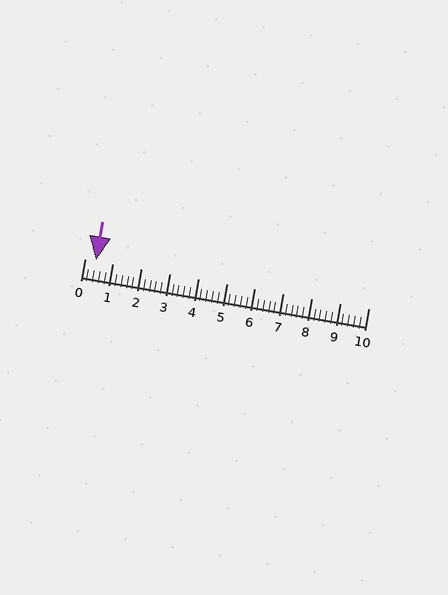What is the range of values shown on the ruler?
The ruler shows values from 0 to 10.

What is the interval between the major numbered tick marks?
The major tick marks are spaced 1 units apart.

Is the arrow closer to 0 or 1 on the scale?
The arrow is closer to 0.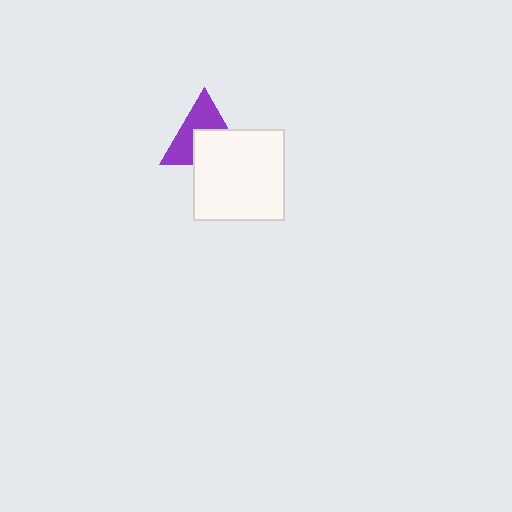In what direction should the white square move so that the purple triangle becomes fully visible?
The white square should move down. That is the shortest direction to clear the overlap and leave the purple triangle fully visible.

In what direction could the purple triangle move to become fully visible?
The purple triangle could move up. That would shift it out from behind the white square entirely.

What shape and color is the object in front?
The object in front is a white square.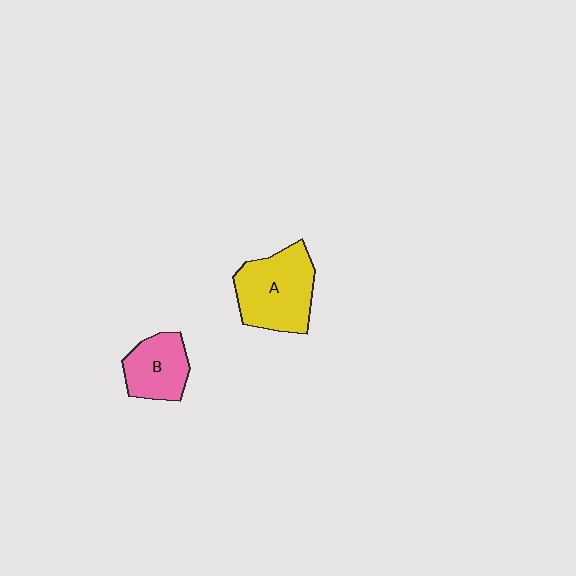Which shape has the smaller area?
Shape B (pink).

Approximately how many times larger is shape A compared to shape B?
Approximately 1.5 times.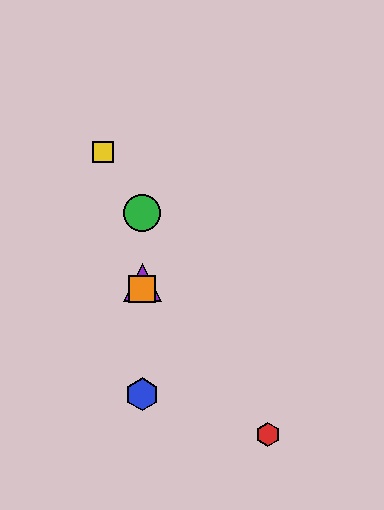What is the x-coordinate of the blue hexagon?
The blue hexagon is at x≈142.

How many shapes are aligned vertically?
4 shapes (the blue hexagon, the green circle, the purple triangle, the orange square) are aligned vertically.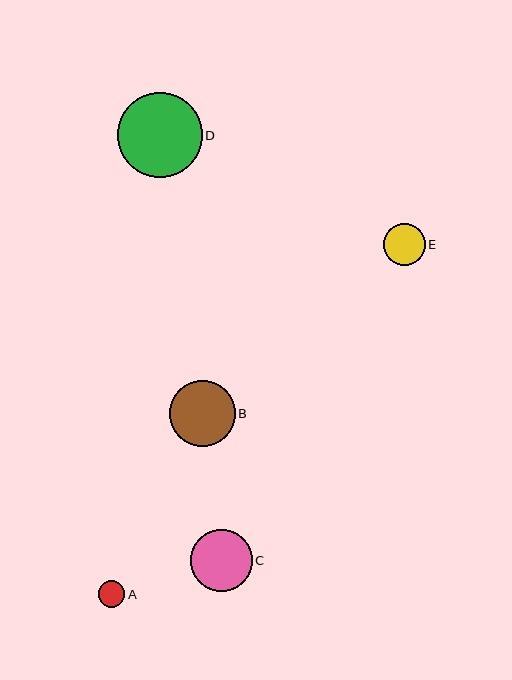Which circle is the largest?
Circle D is the largest with a size of approximately 85 pixels.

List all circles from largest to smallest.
From largest to smallest: D, B, C, E, A.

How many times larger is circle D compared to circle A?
Circle D is approximately 3.2 times the size of circle A.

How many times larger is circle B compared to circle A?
Circle B is approximately 2.5 times the size of circle A.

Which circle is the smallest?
Circle A is the smallest with a size of approximately 27 pixels.